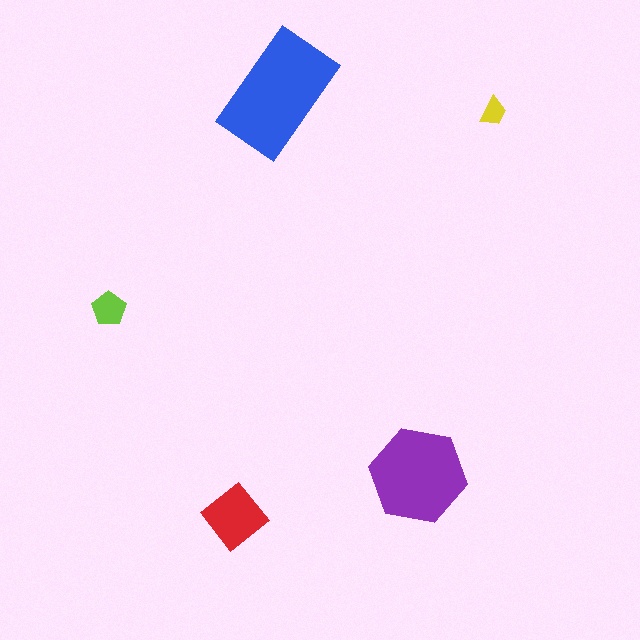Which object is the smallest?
The yellow trapezoid.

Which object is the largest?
The blue rectangle.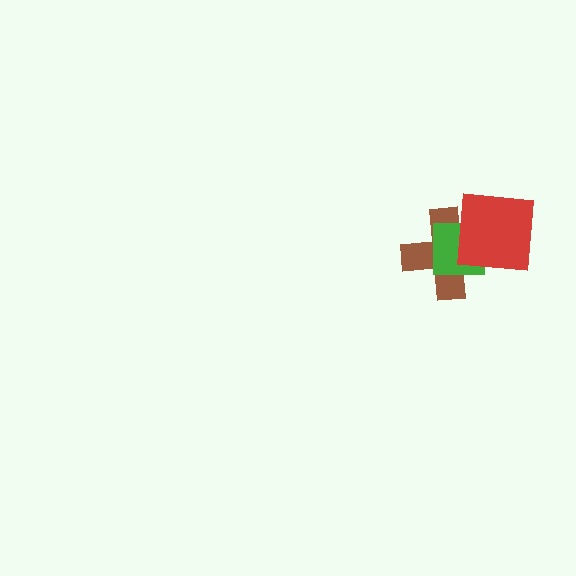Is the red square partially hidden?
No, no other shape covers it.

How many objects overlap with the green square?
2 objects overlap with the green square.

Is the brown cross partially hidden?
Yes, it is partially covered by another shape.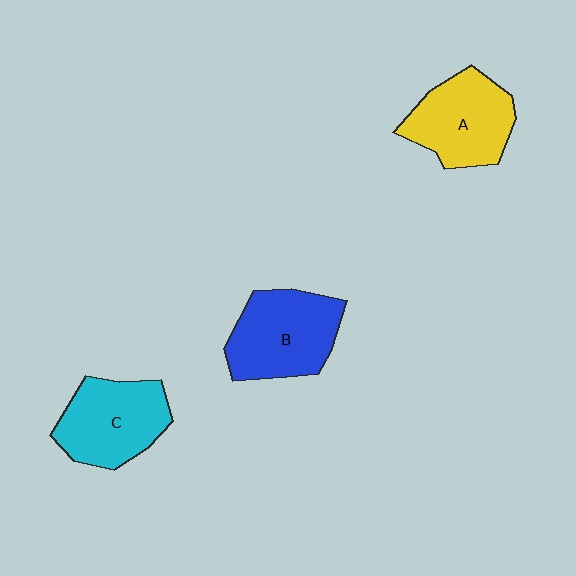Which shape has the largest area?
Shape B (blue).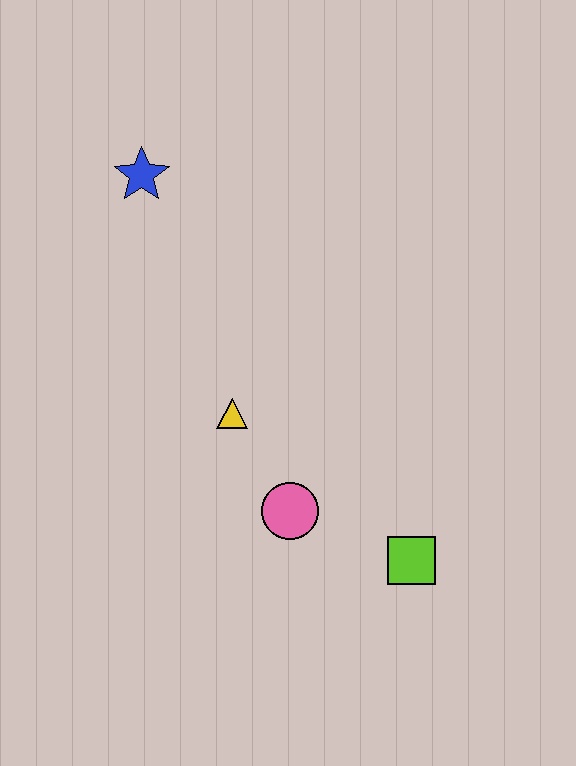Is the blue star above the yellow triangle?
Yes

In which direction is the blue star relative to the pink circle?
The blue star is above the pink circle.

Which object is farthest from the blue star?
The lime square is farthest from the blue star.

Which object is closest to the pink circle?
The yellow triangle is closest to the pink circle.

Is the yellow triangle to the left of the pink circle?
Yes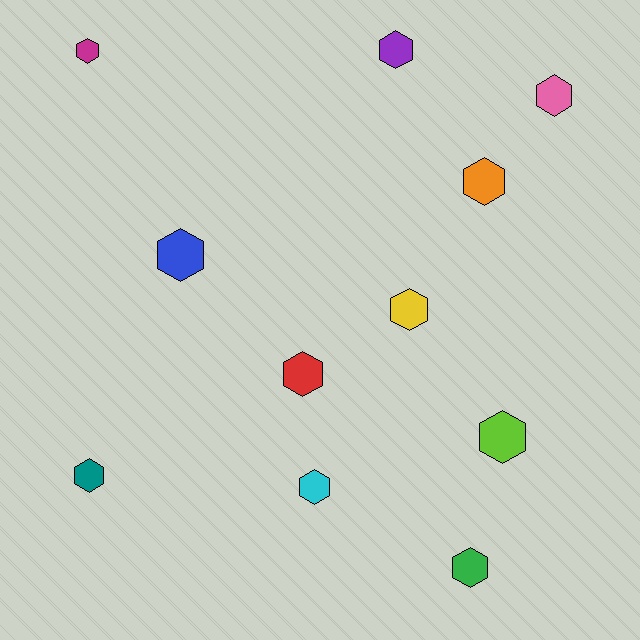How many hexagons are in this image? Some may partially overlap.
There are 11 hexagons.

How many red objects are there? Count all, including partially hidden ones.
There is 1 red object.